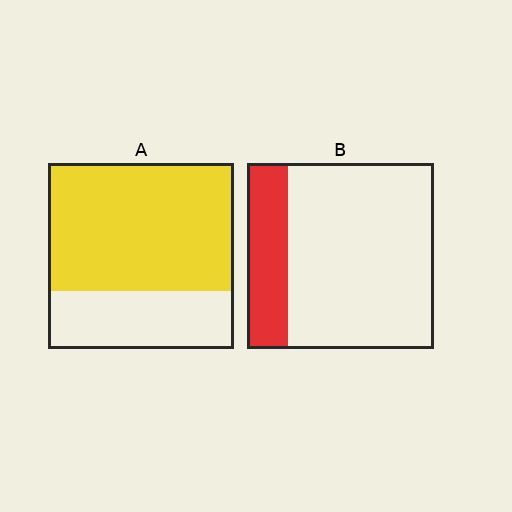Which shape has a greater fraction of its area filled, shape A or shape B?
Shape A.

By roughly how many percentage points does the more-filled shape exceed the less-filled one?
By roughly 45 percentage points (A over B).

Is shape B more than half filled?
No.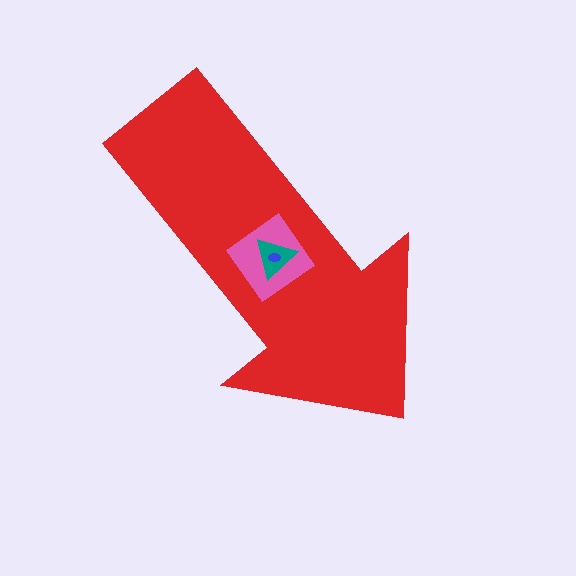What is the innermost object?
The blue ellipse.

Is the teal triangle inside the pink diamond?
Yes.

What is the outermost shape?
The red arrow.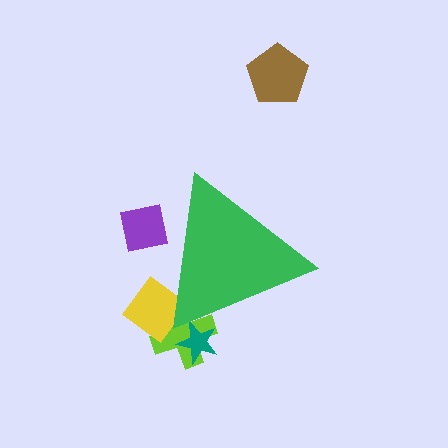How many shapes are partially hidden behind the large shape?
4 shapes are partially hidden.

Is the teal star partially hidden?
Yes, the teal star is partially hidden behind the green triangle.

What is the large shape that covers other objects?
A green triangle.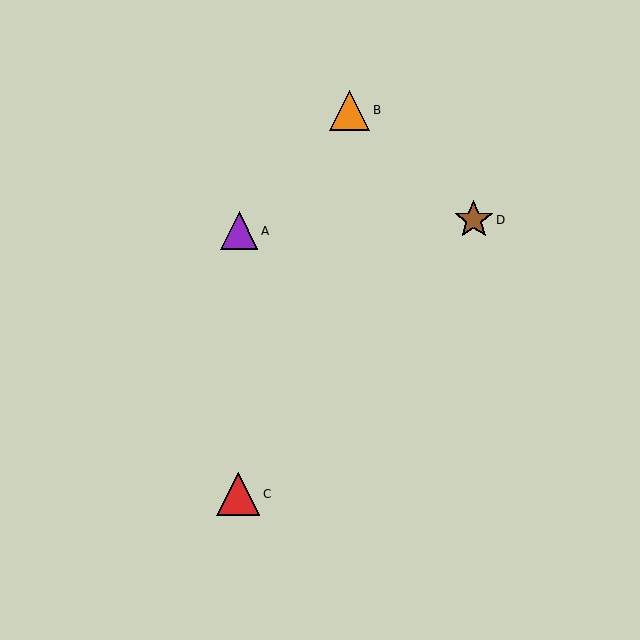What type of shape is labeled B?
Shape B is an orange triangle.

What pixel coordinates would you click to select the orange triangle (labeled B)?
Click at (350, 110) to select the orange triangle B.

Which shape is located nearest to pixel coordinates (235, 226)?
The purple triangle (labeled A) at (239, 231) is nearest to that location.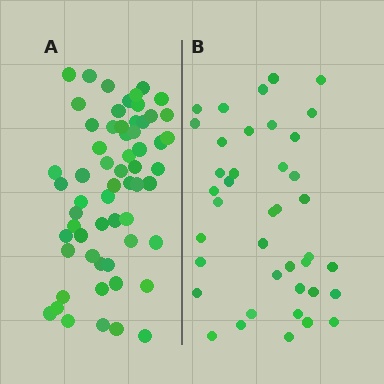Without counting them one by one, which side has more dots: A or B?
Region A (the left region) has more dots.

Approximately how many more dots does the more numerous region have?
Region A has approximately 20 more dots than region B.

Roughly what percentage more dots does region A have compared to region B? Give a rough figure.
About 50% more.